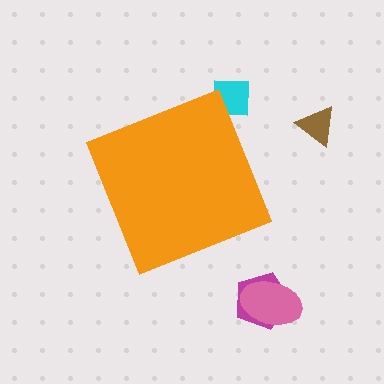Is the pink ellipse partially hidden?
No, the pink ellipse is fully visible.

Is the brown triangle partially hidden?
No, the brown triangle is fully visible.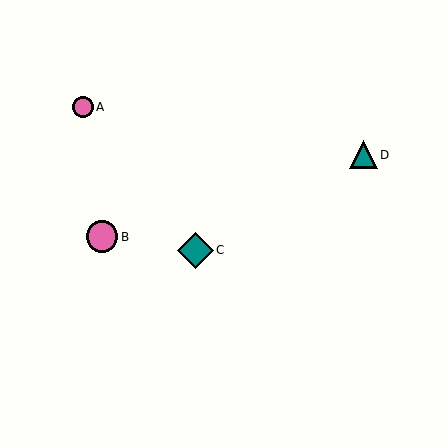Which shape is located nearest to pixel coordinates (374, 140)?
The teal triangle (labeled D) at (363, 155) is nearest to that location.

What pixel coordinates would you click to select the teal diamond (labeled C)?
Click at (196, 250) to select the teal diamond C.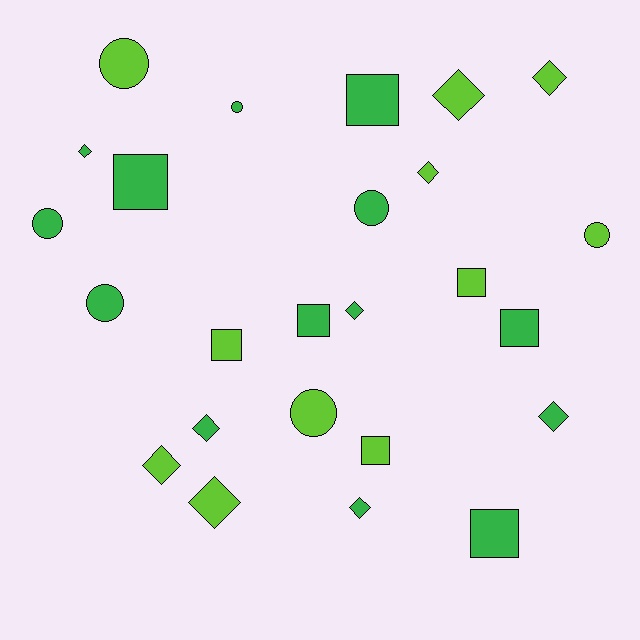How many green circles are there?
There are 4 green circles.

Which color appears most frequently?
Green, with 14 objects.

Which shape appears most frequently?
Diamond, with 10 objects.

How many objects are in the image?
There are 25 objects.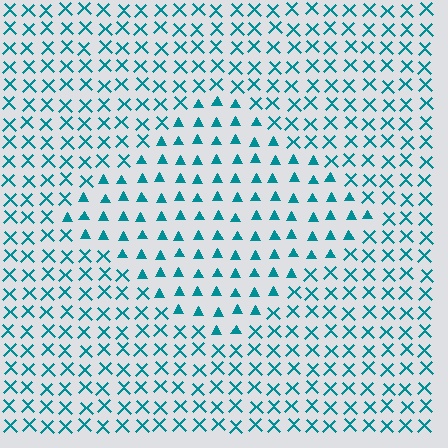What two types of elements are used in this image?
The image uses triangles inside the diamond region and X marks outside it.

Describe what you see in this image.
The image is filled with small teal elements arranged in a uniform grid. A diamond-shaped region contains triangles, while the surrounding area contains X marks. The boundary is defined purely by the change in element shape.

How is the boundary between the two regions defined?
The boundary is defined by a change in element shape: triangles inside vs. X marks outside. All elements share the same color and spacing.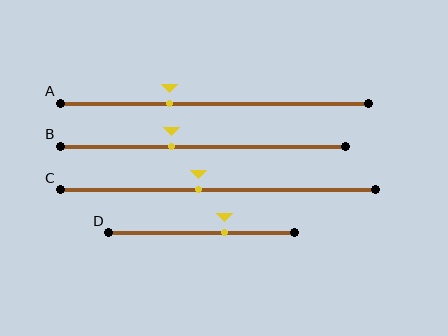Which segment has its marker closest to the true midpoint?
Segment C has its marker closest to the true midpoint.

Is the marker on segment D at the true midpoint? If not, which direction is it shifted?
No, the marker on segment D is shifted to the right by about 12% of the segment length.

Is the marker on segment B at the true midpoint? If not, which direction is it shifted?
No, the marker on segment B is shifted to the left by about 11% of the segment length.